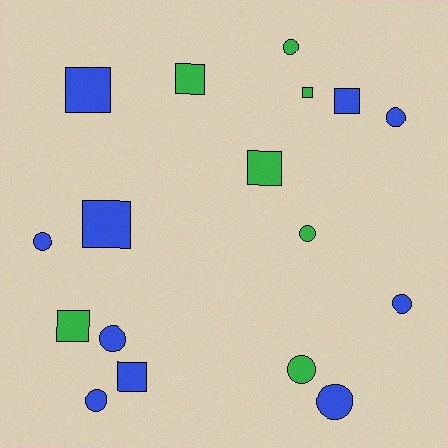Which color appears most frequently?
Blue, with 10 objects.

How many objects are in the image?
There are 17 objects.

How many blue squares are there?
There are 4 blue squares.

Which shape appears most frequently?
Circle, with 9 objects.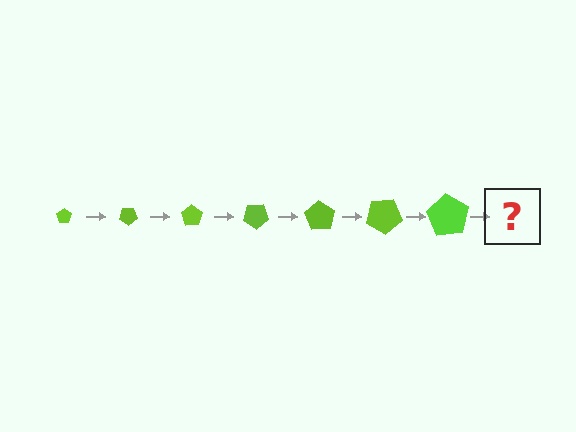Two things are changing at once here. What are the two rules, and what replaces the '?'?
The two rules are that the pentagon grows larger each step and it rotates 35 degrees each step. The '?' should be a pentagon, larger than the previous one and rotated 245 degrees from the start.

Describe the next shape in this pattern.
It should be a pentagon, larger than the previous one and rotated 245 degrees from the start.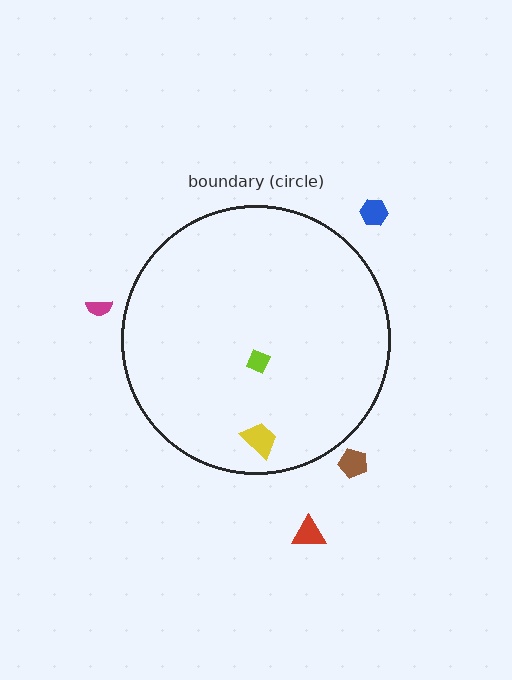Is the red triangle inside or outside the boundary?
Outside.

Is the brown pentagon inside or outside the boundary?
Outside.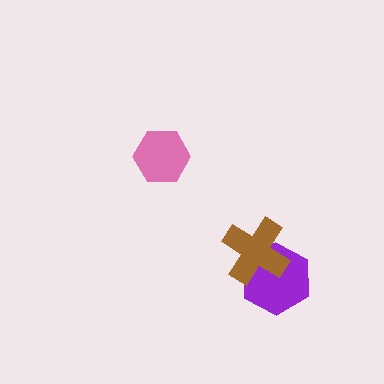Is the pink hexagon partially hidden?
No, no other shape covers it.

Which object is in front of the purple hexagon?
The brown cross is in front of the purple hexagon.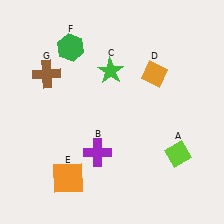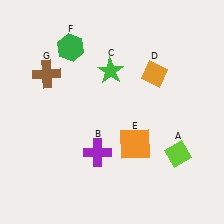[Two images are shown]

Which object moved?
The orange square (E) moved right.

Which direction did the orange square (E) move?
The orange square (E) moved right.